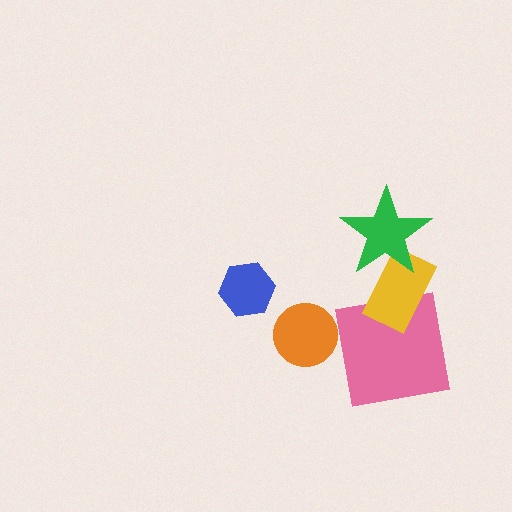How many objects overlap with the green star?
1 object overlaps with the green star.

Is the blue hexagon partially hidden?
No, no other shape covers it.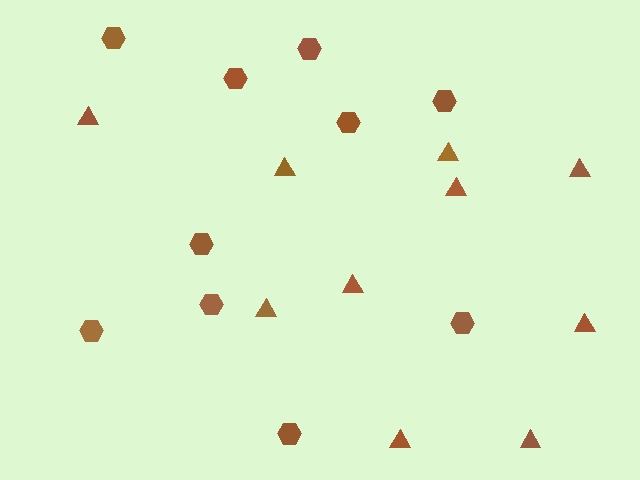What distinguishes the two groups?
There are 2 groups: one group of triangles (10) and one group of hexagons (10).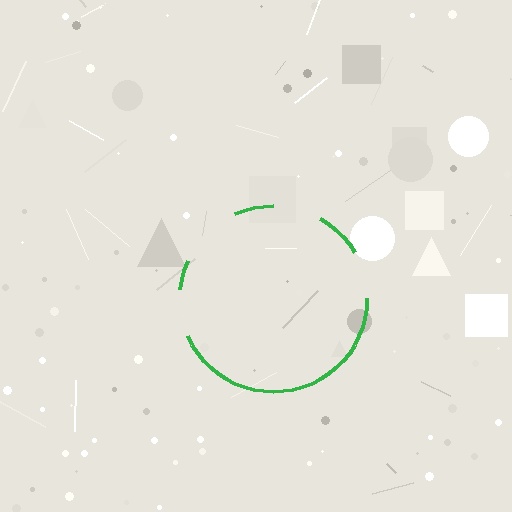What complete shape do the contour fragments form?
The contour fragments form a circle.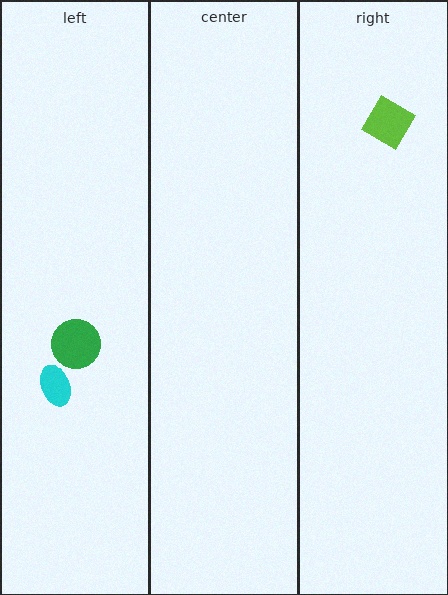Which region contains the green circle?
The left region.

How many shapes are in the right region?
1.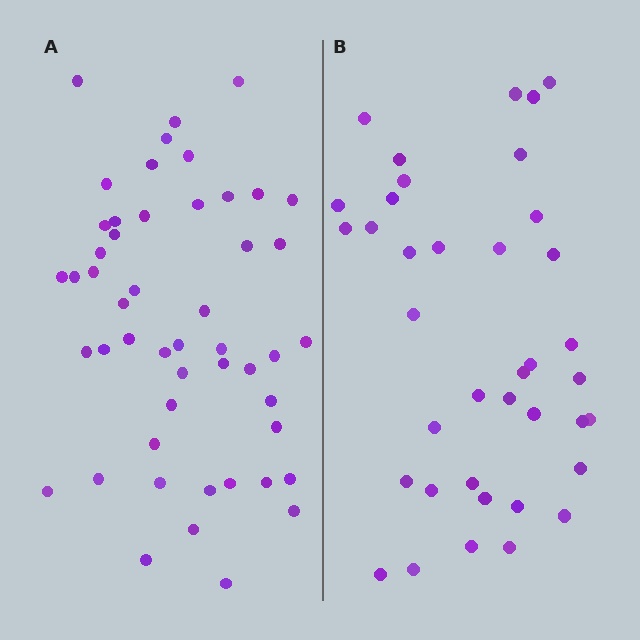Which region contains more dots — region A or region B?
Region A (the left region) has more dots.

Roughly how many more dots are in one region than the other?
Region A has roughly 12 or so more dots than region B.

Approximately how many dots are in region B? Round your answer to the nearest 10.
About 40 dots. (The exact count is 38, which rounds to 40.)